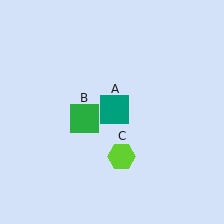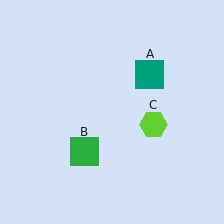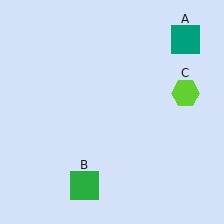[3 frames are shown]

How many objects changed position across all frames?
3 objects changed position: teal square (object A), green square (object B), lime hexagon (object C).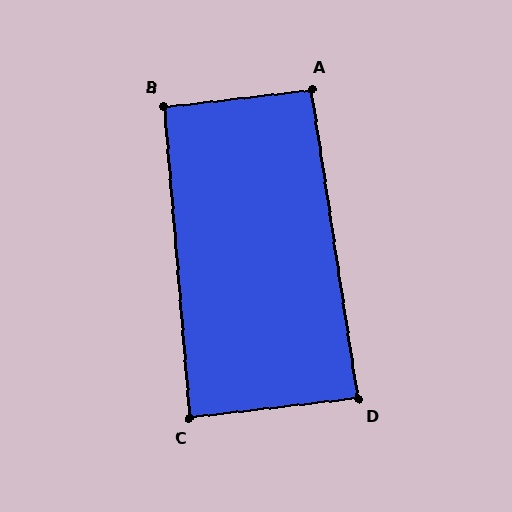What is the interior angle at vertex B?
Approximately 92 degrees (approximately right).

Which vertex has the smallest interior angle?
C, at approximately 88 degrees.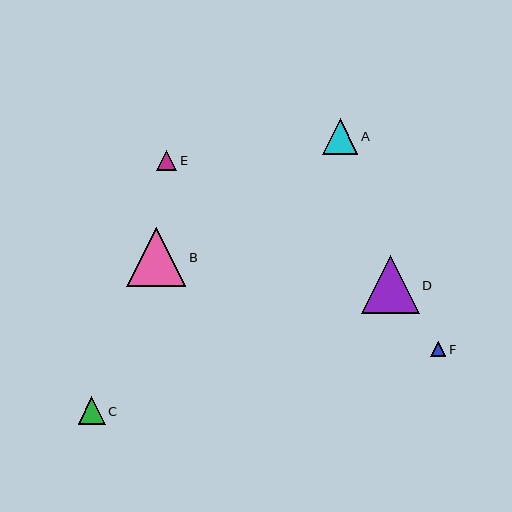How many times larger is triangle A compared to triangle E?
Triangle A is approximately 1.8 times the size of triangle E.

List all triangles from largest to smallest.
From largest to smallest: B, D, A, C, E, F.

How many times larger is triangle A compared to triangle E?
Triangle A is approximately 1.8 times the size of triangle E.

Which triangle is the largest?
Triangle B is the largest with a size of approximately 60 pixels.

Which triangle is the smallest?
Triangle F is the smallest with a size of approximately 15 pixels.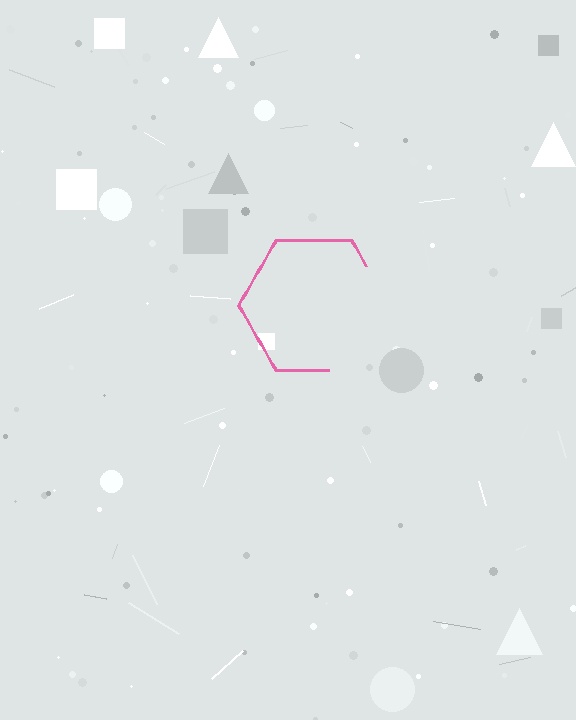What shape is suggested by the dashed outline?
The dashed outline suggests a hexagon.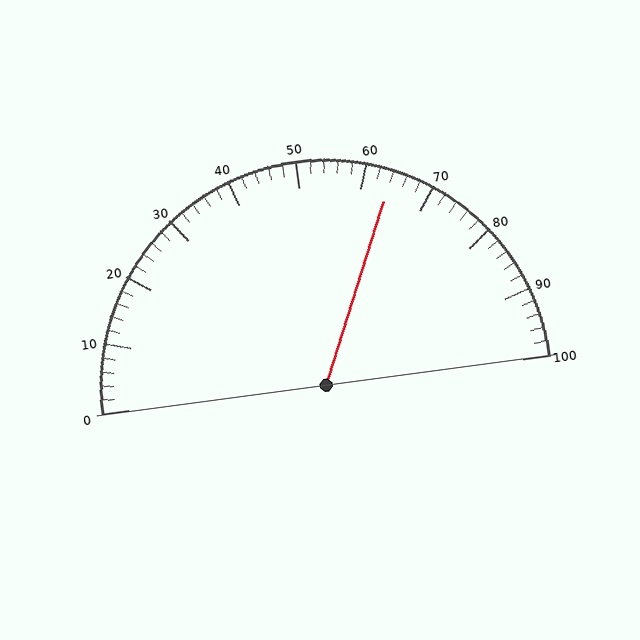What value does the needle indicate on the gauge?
The needle indicates approximately 64.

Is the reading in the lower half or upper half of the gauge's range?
The reading is in the upper half of the range (0 to 100).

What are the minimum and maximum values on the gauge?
The gauge ranges from 0 to 100.